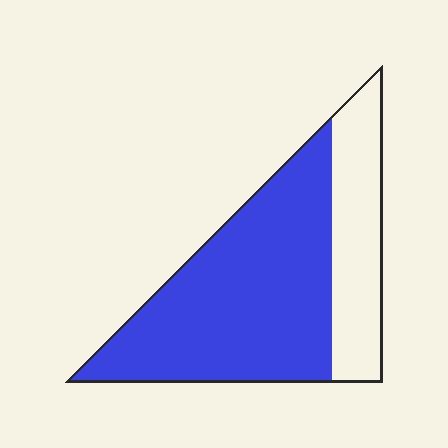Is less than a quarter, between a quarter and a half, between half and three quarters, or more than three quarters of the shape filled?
Between half and three quarters.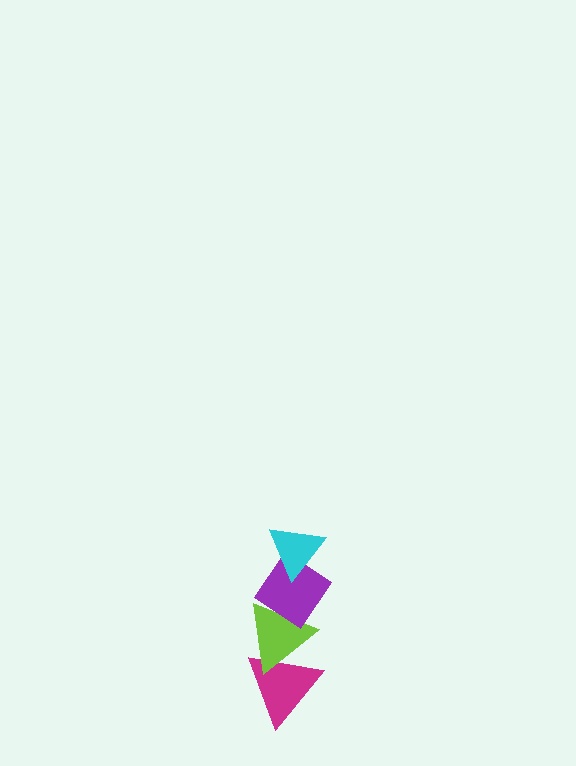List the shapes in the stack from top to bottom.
From top to bottom: the cyan triangle, the purple diamond, the lime triangle, the magenta triangle.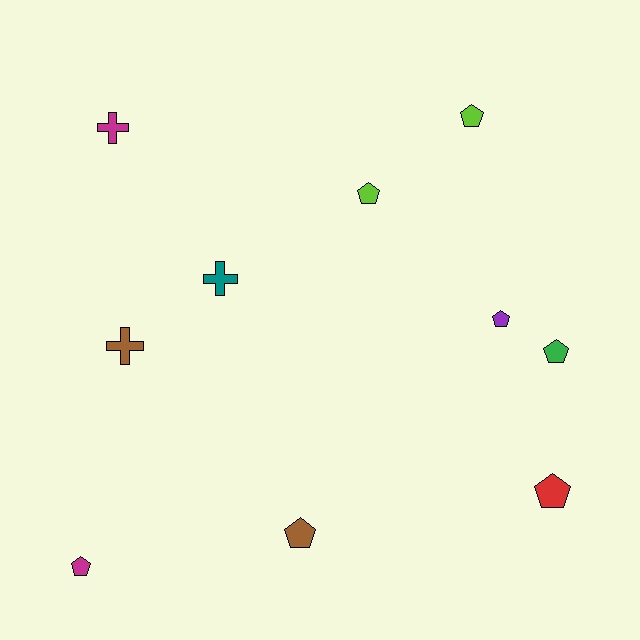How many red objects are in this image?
There is 1 red object.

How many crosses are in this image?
There are 3 crosses.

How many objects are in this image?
There are 10 objects.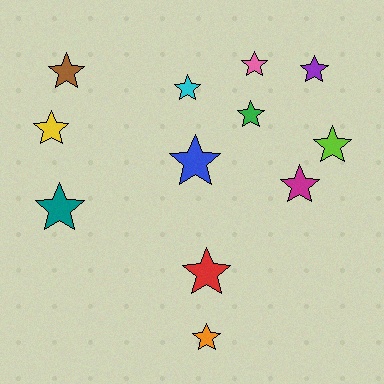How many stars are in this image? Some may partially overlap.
There are 12 stars.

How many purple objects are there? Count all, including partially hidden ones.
There is 1 purple object.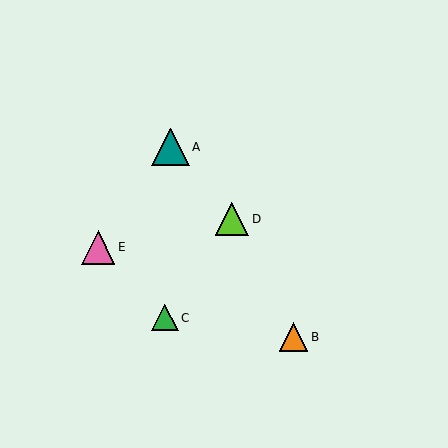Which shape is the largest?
The teal triangle (labeled A) is the largest.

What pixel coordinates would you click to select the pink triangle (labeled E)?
Click at (98, 247) to select the pink triangle E.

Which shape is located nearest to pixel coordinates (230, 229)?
The lime triangle (labeled D) at (232, 219) is nearest to that location.